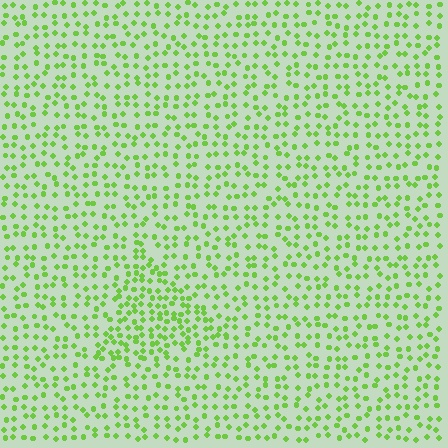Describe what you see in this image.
The image contains small lime elements arranged at two different densities. A triangle-shaped region is visible where the elements are more densely packed than the surrounding area.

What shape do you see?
I see a triangle.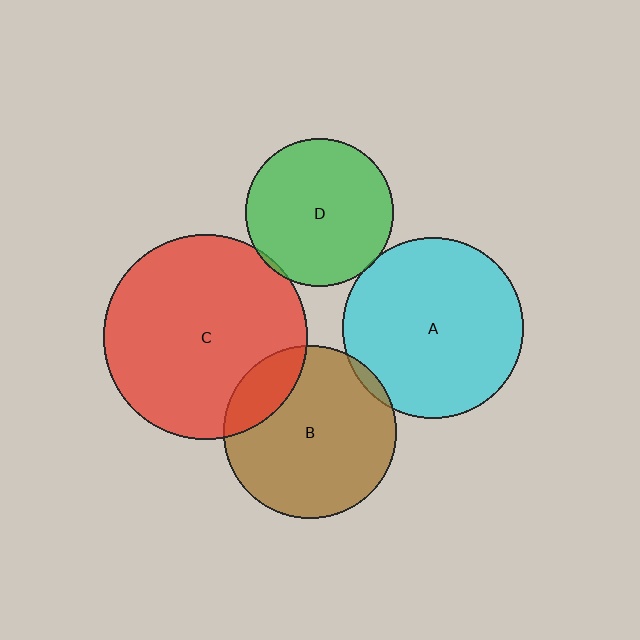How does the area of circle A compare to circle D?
Approximately 1.5 times.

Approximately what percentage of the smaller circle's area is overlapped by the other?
Approximately 5%.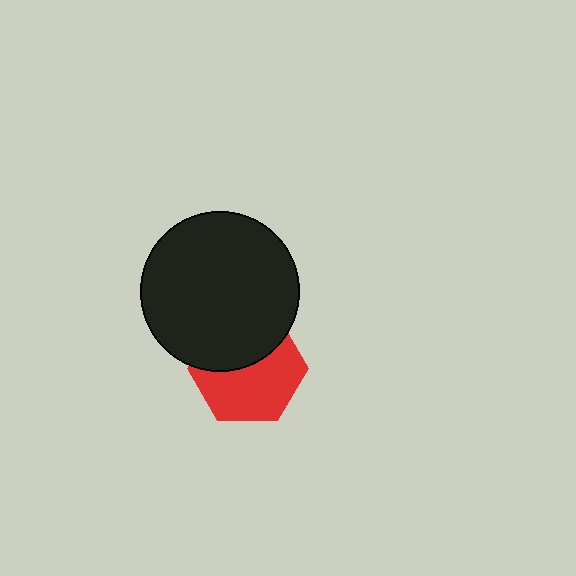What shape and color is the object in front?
The object in front is a black circle.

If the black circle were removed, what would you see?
You would see the complete red hexagon.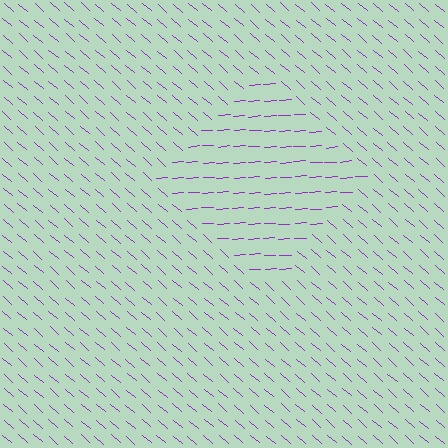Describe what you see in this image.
The image is filled with small purple line segments. A diamond region in the image has lines oriented differently from the surrounding lines, creating a visible texture boundary.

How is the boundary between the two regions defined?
The boundary is defined purely by a change in line orientation (approximately 45 degrees difference). All lines are the same color and thickness.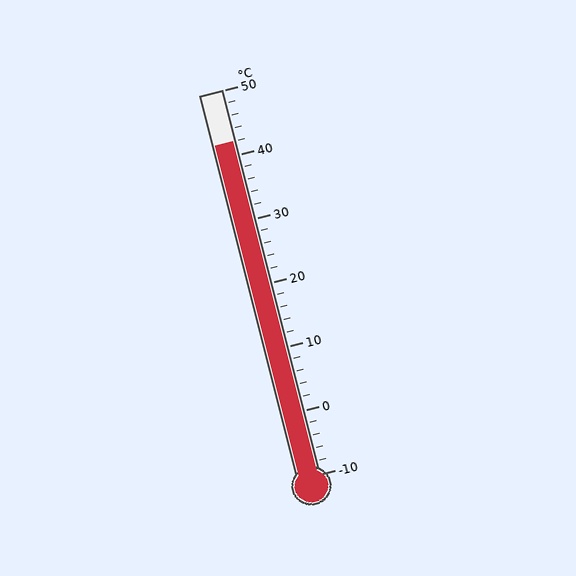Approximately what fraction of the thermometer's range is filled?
The thermometer is filled to approximately 85% of its range.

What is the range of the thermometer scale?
The thermometer scale ranges from -10°C to 50°C.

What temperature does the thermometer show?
The thermometer shows approximately 42°C.